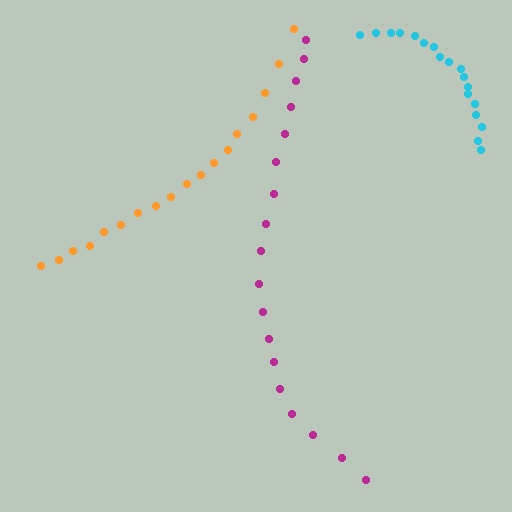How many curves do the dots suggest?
There are 3 distinct paths.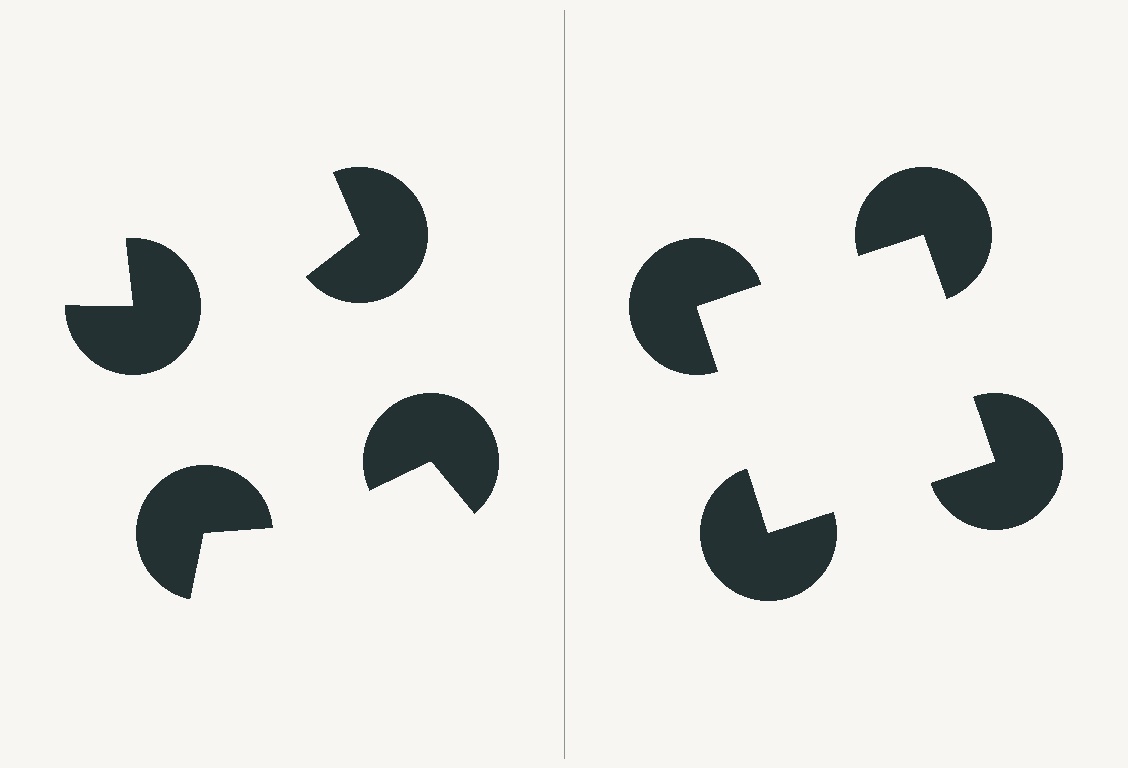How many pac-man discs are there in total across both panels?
8 — 4 on each side.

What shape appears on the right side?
An illusory square.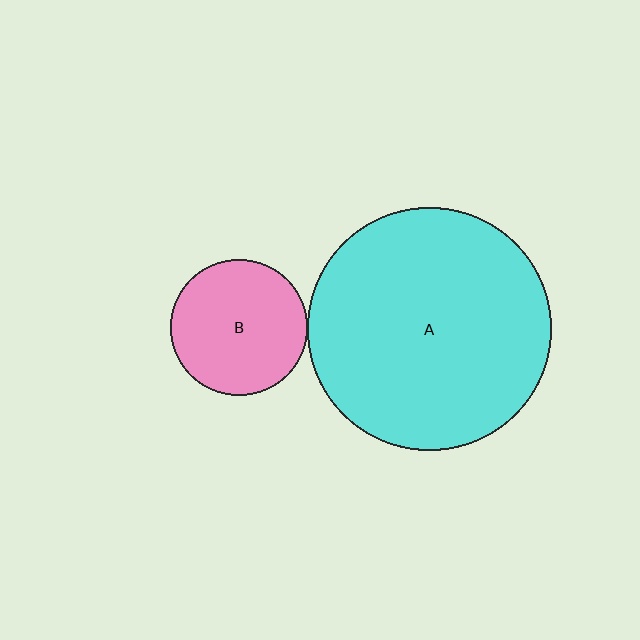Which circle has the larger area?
Circle A (cyan).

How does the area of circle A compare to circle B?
Approximately 3.2 times.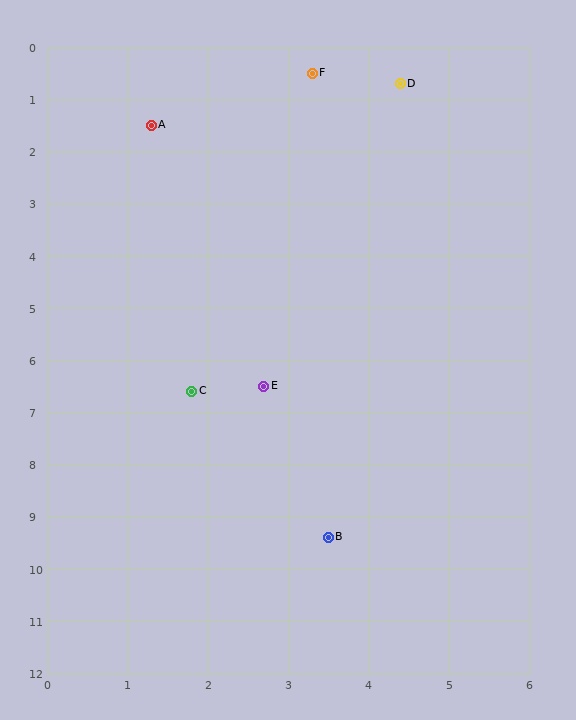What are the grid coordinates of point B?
Point B is at approximately (3.5, 9.4).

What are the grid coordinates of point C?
Point C is at approximately (1.8, 6.6).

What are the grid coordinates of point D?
Point D is at approximately (4.4, 0.7).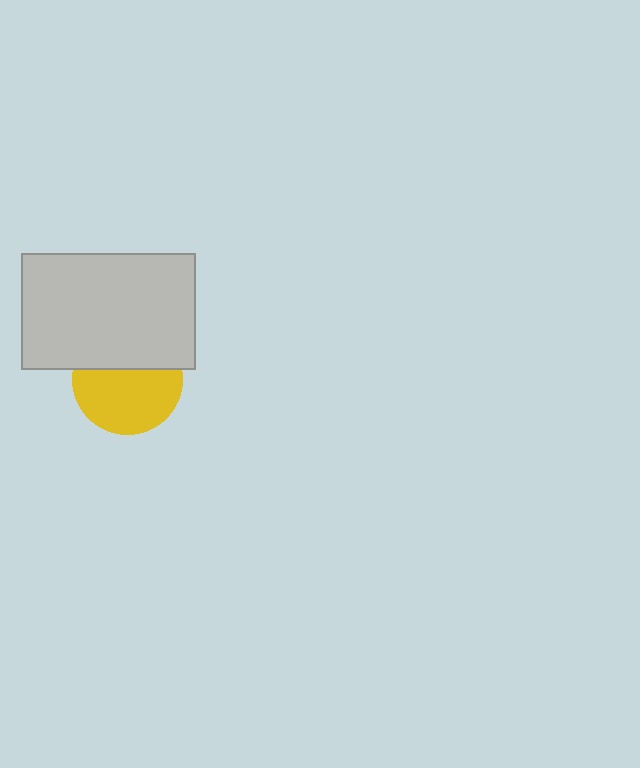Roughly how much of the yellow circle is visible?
About half of it is visible (roughly 61%).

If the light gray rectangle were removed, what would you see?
You would see the complete yellow circle.